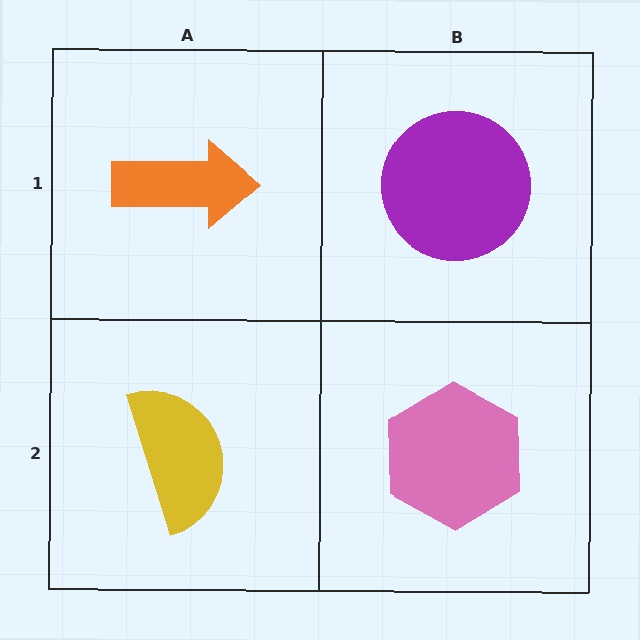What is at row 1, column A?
An orange arrow.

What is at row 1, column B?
A purple circle.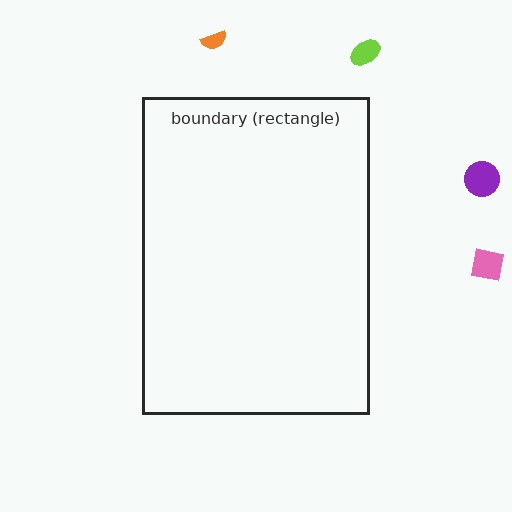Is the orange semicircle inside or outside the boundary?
Outside.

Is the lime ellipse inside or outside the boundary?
Outside.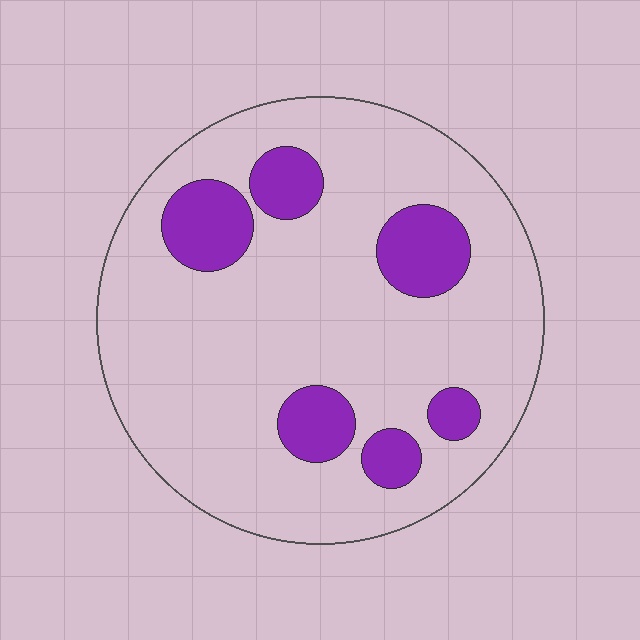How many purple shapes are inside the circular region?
6.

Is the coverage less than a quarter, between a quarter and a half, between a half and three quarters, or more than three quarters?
Less than a quarter.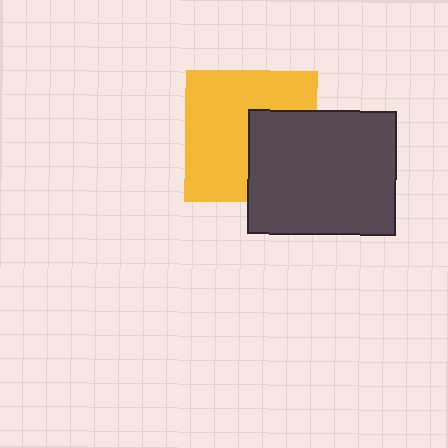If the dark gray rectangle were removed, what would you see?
You would see the complete yellow square.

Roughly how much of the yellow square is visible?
About half of it is visible (roughly 64%).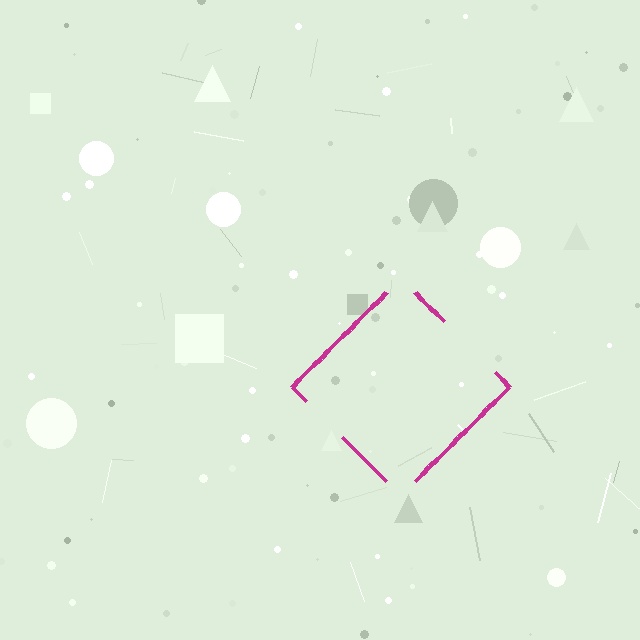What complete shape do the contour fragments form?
The contour fragments form a diamond.